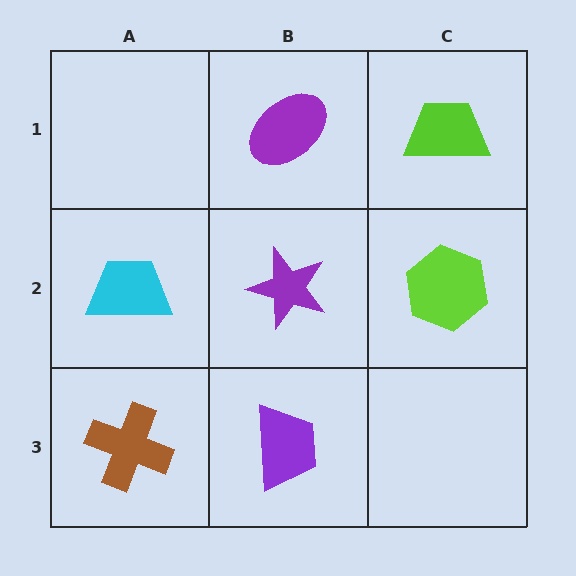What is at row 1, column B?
A purple ellipse.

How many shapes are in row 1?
2 shapes.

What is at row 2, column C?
A lime hexagon.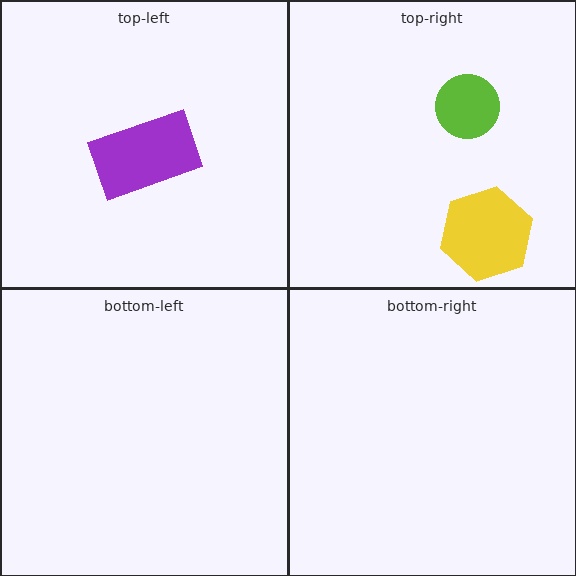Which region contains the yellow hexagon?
The top-right region.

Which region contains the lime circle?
The top-right region.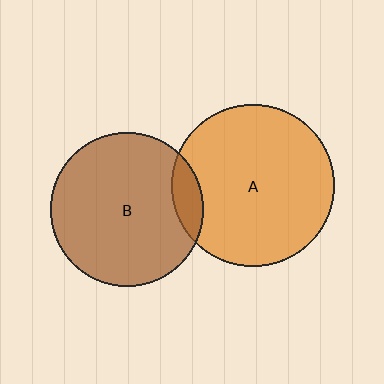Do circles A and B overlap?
Yes.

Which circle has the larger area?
Circle A (orange).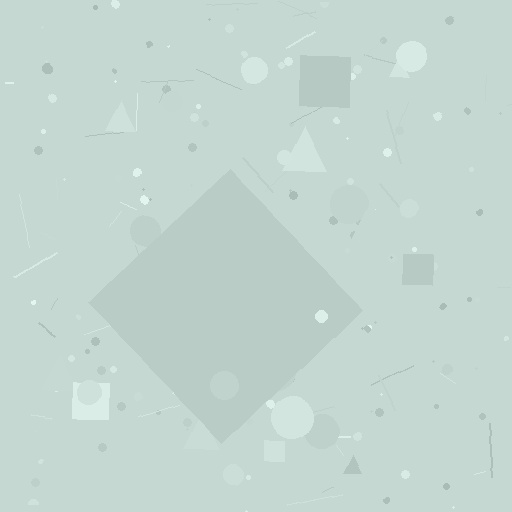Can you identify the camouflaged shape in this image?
The camouflaged shape is a diamond.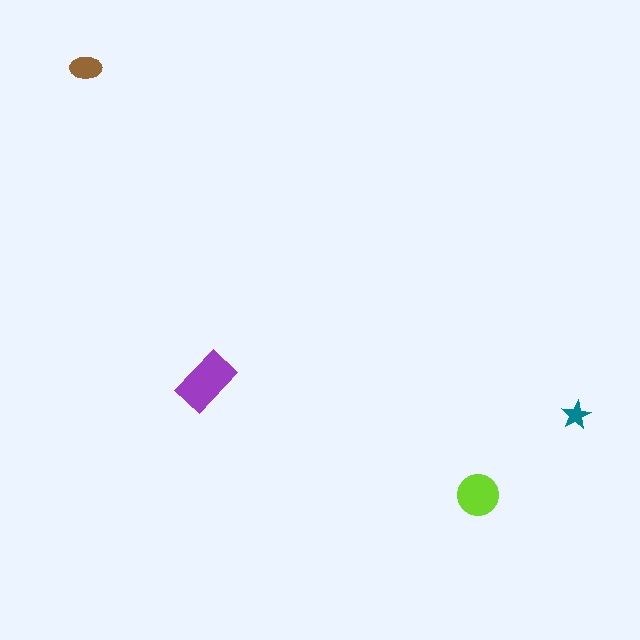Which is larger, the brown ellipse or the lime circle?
The lime circle.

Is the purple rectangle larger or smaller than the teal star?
Larger.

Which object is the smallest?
The teal star.